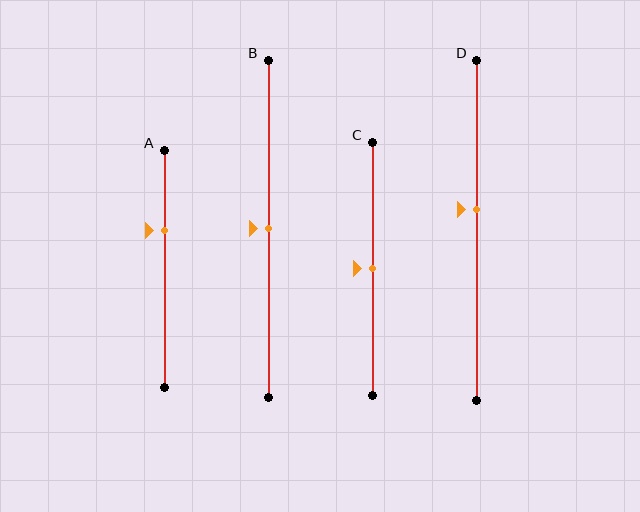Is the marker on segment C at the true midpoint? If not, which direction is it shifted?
Yes, the marker on segment C is at the true midpoint.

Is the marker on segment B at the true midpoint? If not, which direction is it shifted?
Yes, the marker on segment B is at the true midpoint.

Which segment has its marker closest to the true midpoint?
Segment B has its marker closest to the true midpoint.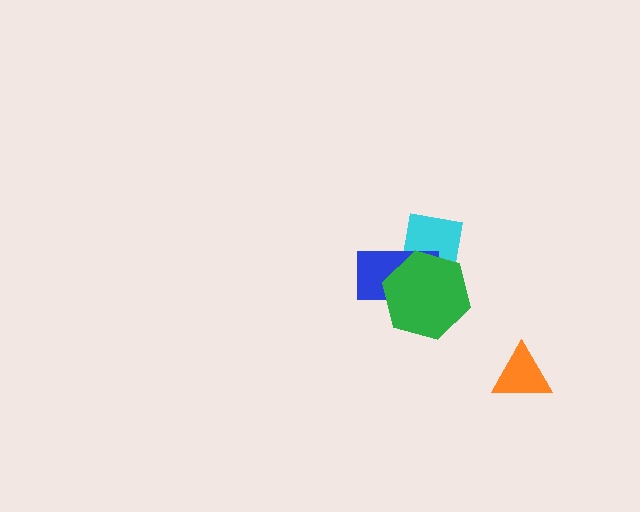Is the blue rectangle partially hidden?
Yes, it is partially covered by another shape.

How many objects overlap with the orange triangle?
0 objects overlap with the orange triangle.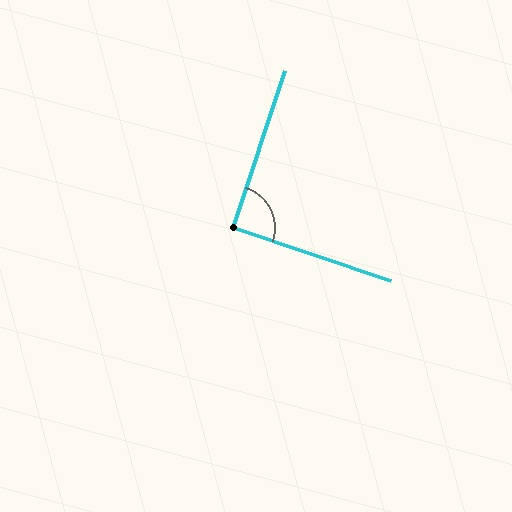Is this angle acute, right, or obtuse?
It is approximately a right angle.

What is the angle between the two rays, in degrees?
Approximately 90 degrees.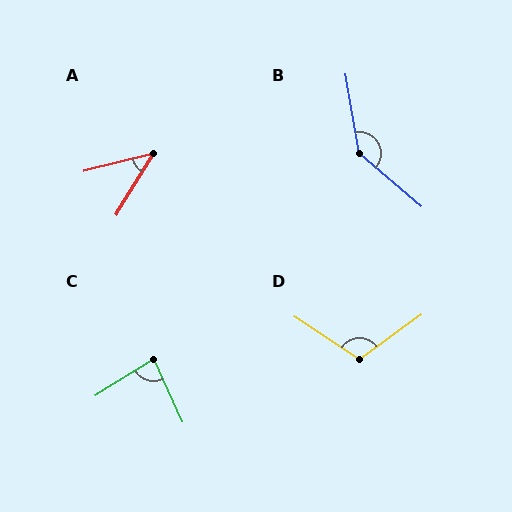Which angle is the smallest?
A, at approximately 45 degrees.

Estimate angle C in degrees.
Approximately 83 degrees.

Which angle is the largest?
B, at approximately 141 degrees.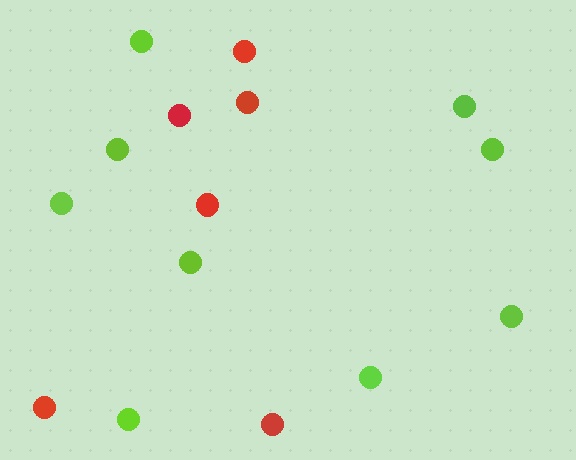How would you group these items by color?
There are 2 groups: one group of red circles (6) and one group of lime circles (9).